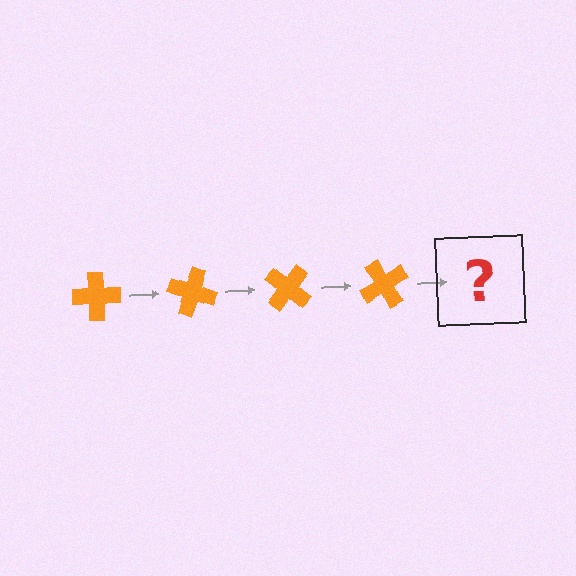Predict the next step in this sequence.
The next step is an orange cross rotated 80 degrees.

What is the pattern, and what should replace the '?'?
The pattern is that the cross rotates 20 degrees each step. The '?' should be an orange cross rotated 80 degrees.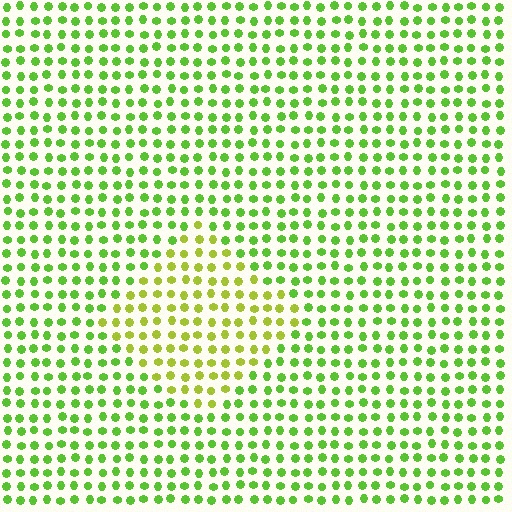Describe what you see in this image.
The image is filled with small lime elements in a uniform arrangement. A diamond-shaped region is visible where the elements are tinted to a slightly different hue, forming a subtle color boundary.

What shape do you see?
I see a diamond.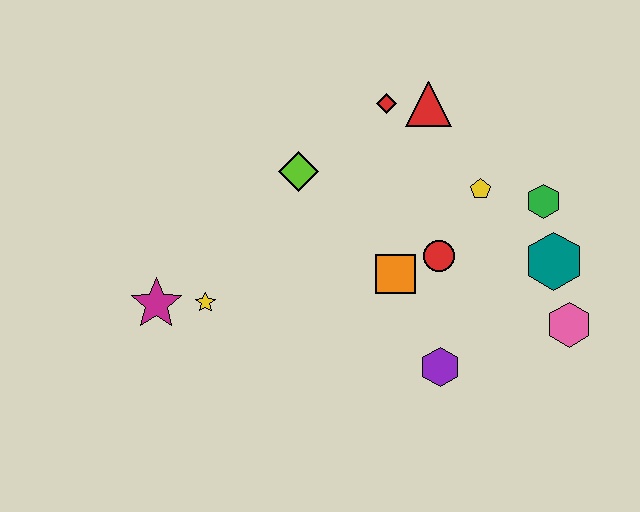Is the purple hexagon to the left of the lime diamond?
No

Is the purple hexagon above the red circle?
No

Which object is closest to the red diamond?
The red triangle is closest to the red diamond.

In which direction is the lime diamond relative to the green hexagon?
The lime diamond is to the left of the green hexagon.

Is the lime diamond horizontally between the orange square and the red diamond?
No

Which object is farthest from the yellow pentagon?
The magenta star is farthest from the yellow pentagon.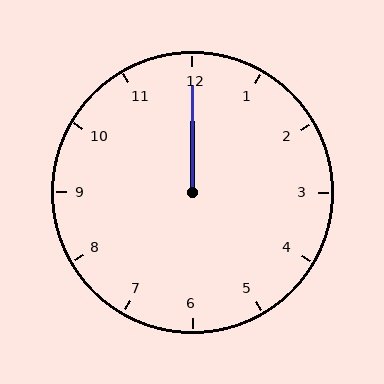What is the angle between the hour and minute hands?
Approximately 0 degrees.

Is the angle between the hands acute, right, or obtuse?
It is acute.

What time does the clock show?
12:00.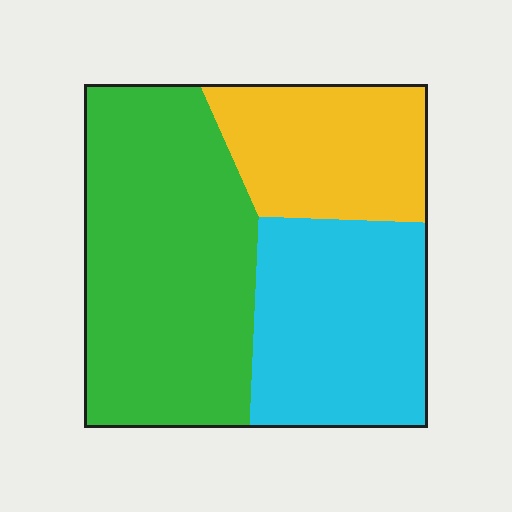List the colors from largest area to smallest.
From largest to smallest: green, cyan, yellow.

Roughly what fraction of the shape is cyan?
Cyan covers 31% of the shape.